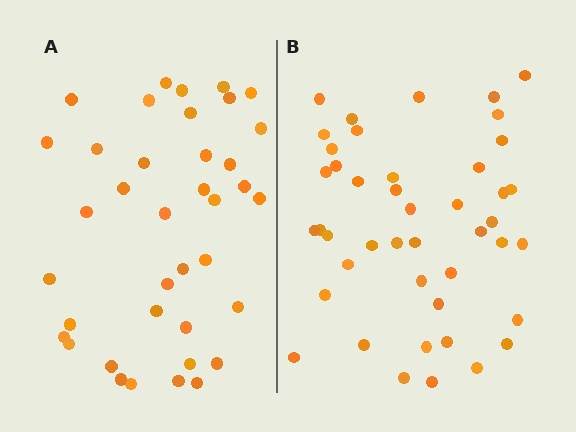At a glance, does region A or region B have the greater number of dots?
Region B (the right region) has more dots.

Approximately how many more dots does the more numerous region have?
Region B has about 6 more dots than region A.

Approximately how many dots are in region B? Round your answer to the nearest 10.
About 40 dots. (The exact count is 44, which rounds to 40.)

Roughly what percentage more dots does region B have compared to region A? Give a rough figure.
About 15% more.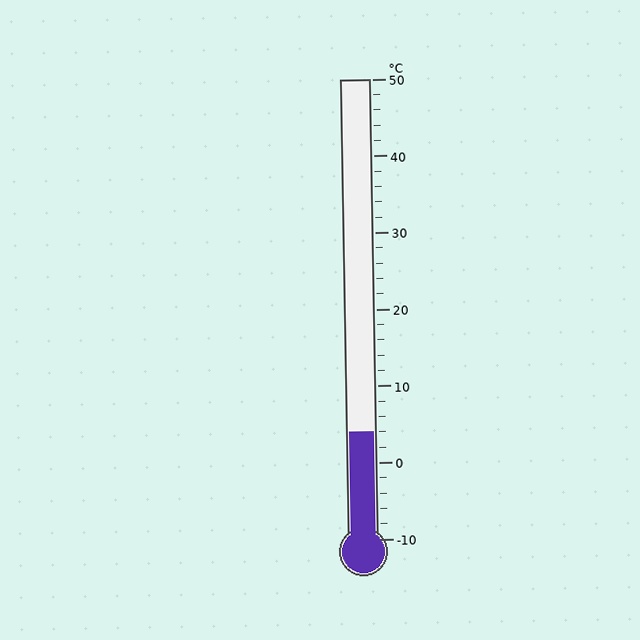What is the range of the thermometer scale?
The thermometer scale ranges from -10°C to 50°C.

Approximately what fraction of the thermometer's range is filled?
The thermometer is filled to approximately 25% of its range.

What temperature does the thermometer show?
The thermometer shows approximately 4°C.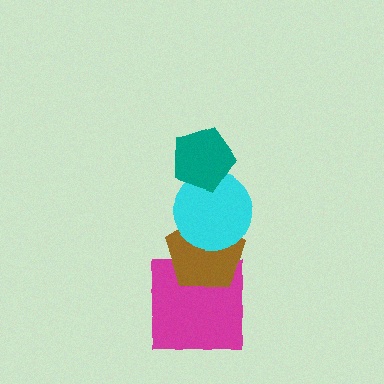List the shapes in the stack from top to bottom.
From top to bottom: the teal pentagon, the cyan circle, the brown pentagon, the magenta square.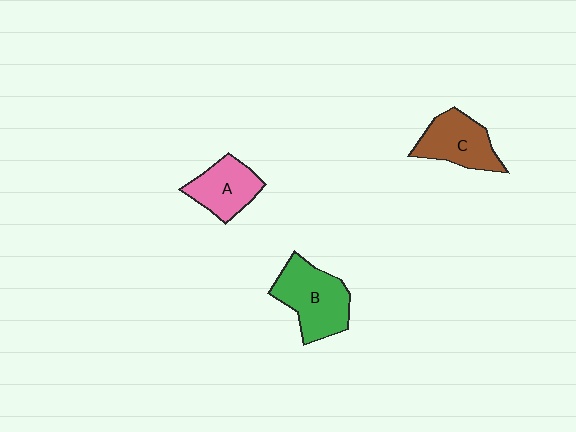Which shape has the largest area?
Shape B (green).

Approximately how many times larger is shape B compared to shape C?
Approximately 1.2 times.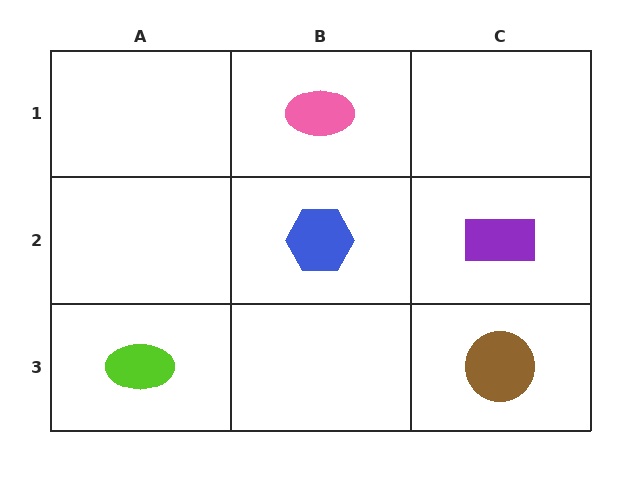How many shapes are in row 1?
1 shape.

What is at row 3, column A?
A lime ellipse.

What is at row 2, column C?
A purple rectangle.